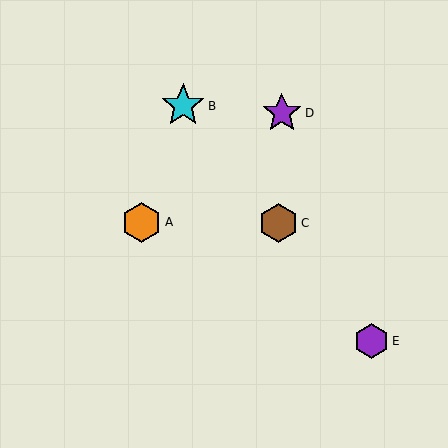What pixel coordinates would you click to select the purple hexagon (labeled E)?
Click at (372, 341) to select the purple hexagon E.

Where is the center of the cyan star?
The center of the cyan star is at (183, 106).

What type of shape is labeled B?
Shape B is a cyan star.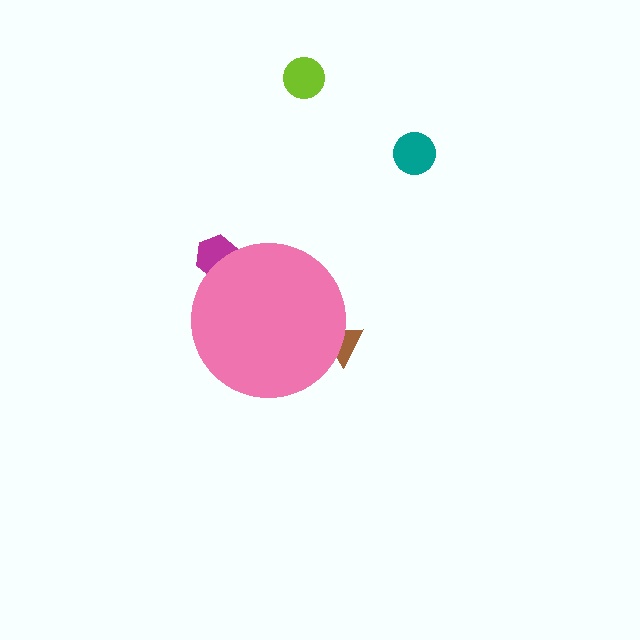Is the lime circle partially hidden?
No, the lime circle is fully visible.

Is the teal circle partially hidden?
No, the teal circle is fully visible.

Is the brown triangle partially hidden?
Yes, the brown triangle is partially hidden behind the pink circle.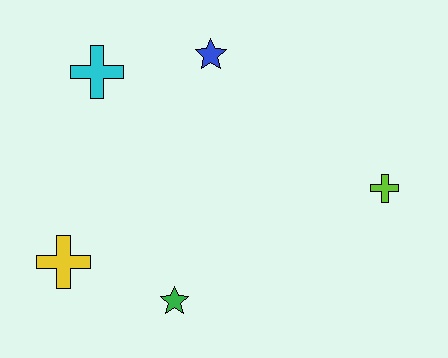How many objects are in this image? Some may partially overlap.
There are 5 objects.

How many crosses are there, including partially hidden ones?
There are 3 crosses.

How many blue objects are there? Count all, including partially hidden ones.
There is 1 blue object.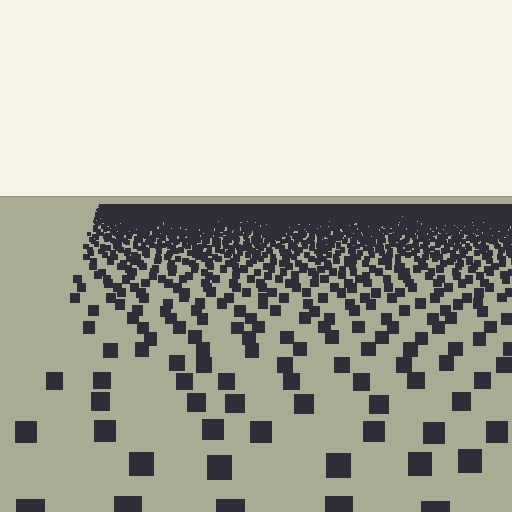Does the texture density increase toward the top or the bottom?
Density increases toward the top.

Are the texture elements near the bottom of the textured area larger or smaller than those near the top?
Larger. Near the bottom, elements are closer to the viewer and appear at a bigger on-screen size.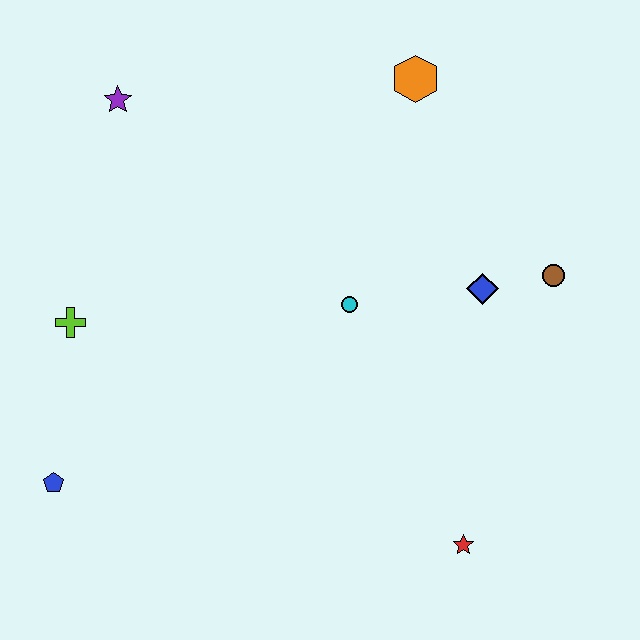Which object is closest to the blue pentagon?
The lime cross is closest to the blue pentagon.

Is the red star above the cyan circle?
No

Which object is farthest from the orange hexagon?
The blue pentagon is farthest from the orange hexagon.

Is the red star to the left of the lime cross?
No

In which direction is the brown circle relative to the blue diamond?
The brown circle is to the right of the blue diamond.